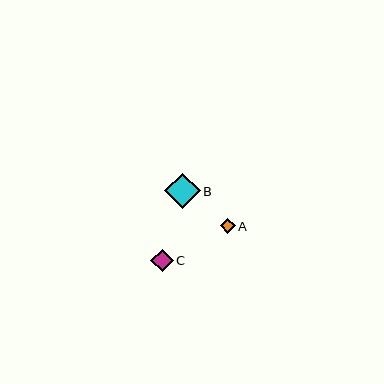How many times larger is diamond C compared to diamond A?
Diamond C is approximately 1.5 times the size of diamond A.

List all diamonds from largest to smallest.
From largest to smallest: B, C, A.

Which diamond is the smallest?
Diamond A is the smallest with a size of approximately 15 pixels.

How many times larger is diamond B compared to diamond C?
Diamond B is approximately 1.6 times the size of diamond C.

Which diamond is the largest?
Diamond B is the largest with a size of approximately 36 pixels.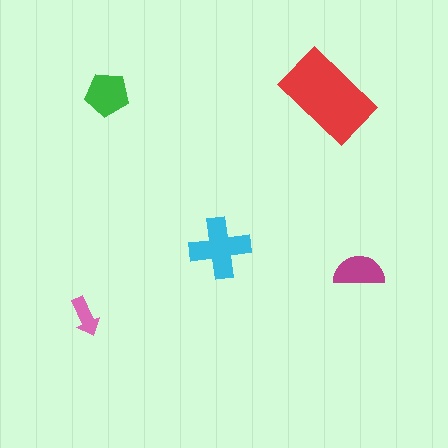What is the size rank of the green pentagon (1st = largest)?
3rd.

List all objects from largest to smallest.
The red rectangle, the cyan cross, the green pentagon, the magenta semicircle, the pink arrow.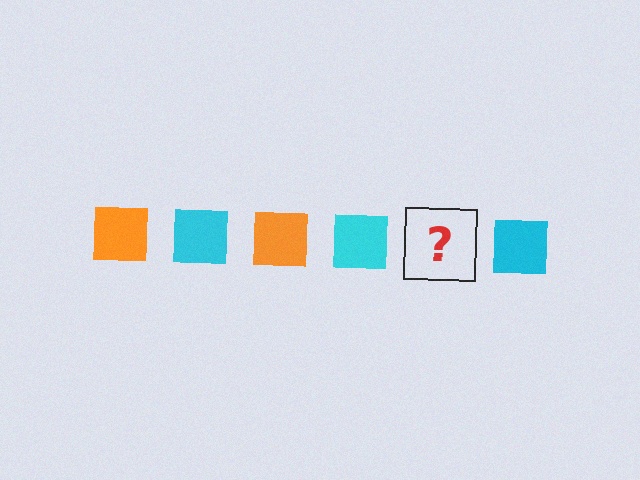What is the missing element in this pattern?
The missing element is an orange square.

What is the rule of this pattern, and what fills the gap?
The rule is that the pattern cycles through orange, cyan squares. The gap should be filled with an orange square.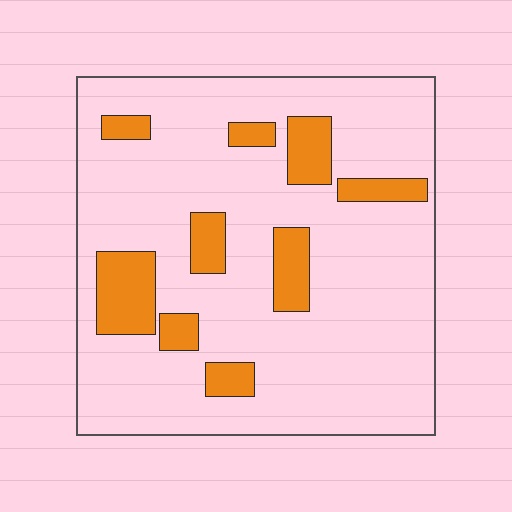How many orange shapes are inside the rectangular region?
9.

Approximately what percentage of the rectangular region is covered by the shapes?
Approximately 15%.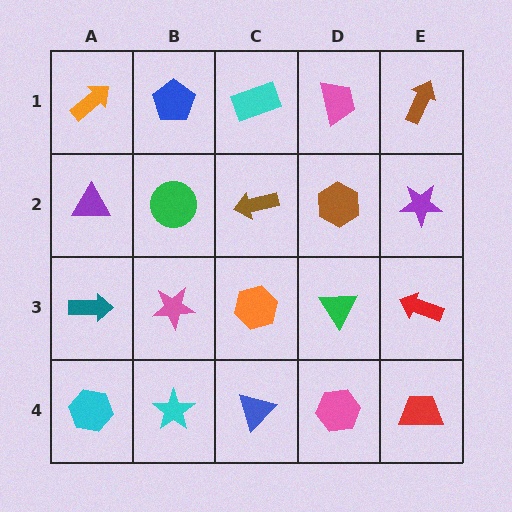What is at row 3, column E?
A red arrow.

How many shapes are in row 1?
5 shapes.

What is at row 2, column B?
A green circle.